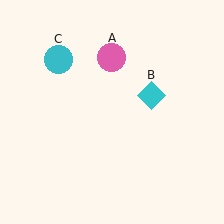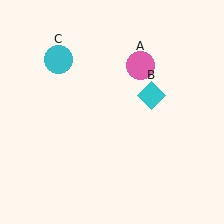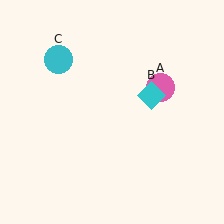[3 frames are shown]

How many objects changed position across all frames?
1 object changed position: pink circle (object A).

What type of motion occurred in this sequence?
The pink circle (object A) rotated clockwise around the center of the scene.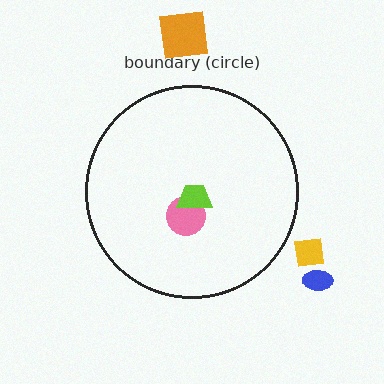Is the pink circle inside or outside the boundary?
Inside.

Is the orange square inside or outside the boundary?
Outside.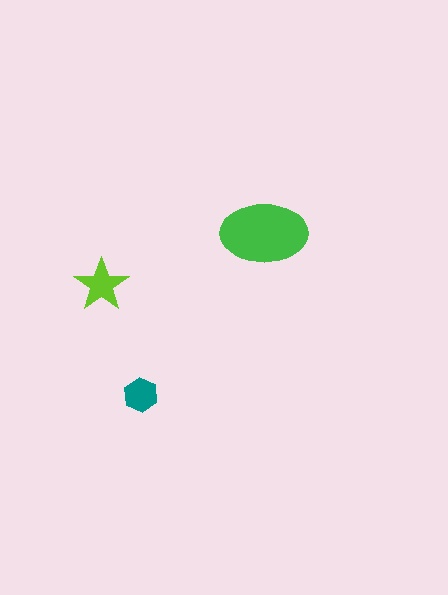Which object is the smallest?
The teal hexagon.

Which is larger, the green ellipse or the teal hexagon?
The green ellipse.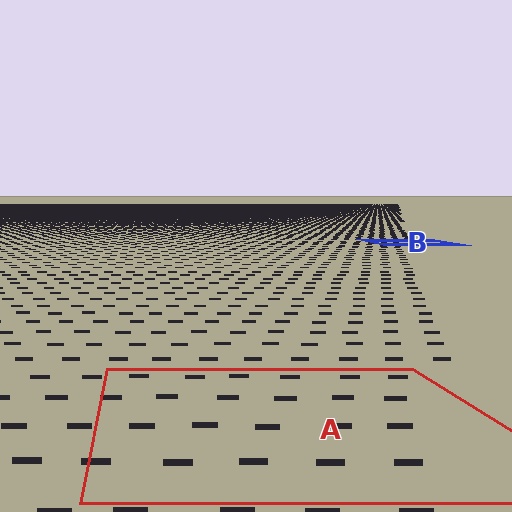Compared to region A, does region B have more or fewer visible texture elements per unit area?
Region B has more texture elements per unit area — they are packed more densely because it is farther away.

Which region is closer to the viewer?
Region A is closer. The texture elements there are larger and more spread out.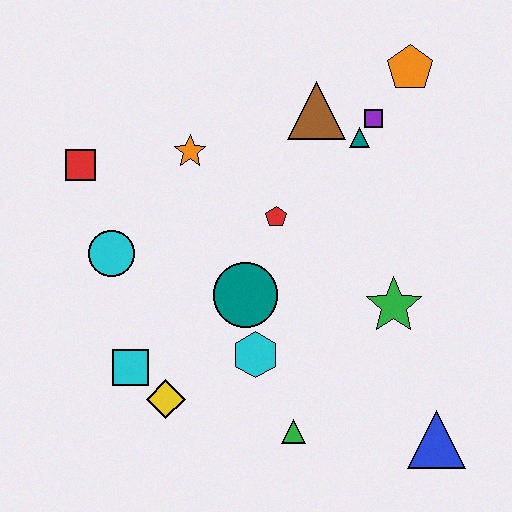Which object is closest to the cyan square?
The yellow diamond is closest to the cyan square.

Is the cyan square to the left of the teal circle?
Yes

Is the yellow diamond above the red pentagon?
No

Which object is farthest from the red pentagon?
The blue triangle is farthest from the red pentagon.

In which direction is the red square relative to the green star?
The red square is to the left of the green star.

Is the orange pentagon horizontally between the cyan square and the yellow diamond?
No